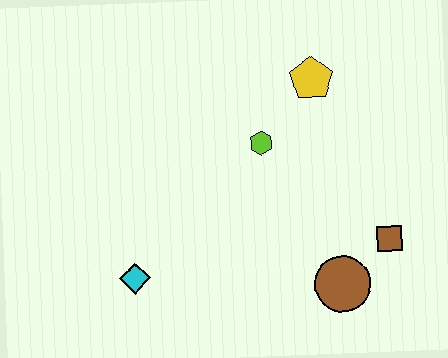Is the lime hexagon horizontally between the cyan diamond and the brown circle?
Yes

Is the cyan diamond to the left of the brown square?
Yes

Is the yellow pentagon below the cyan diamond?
No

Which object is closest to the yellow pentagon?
The lime hexagon is closest to the yellow pentagon.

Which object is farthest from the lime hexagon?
The cyan diamond is farthest from the lime hexagon.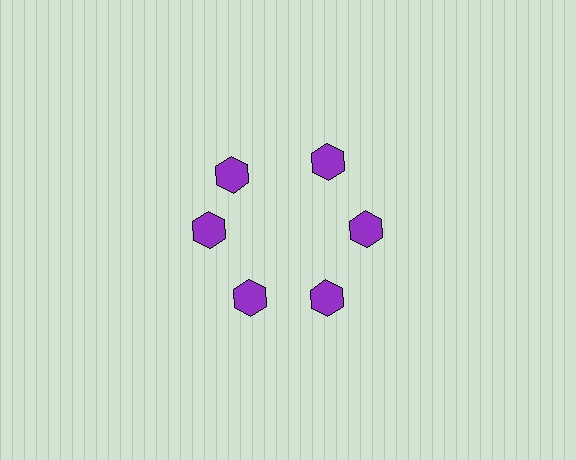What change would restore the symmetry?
The symmetry would be restored by rotating it back into even spacing with its neighbors so that all 6 hexagons sit at equal angles and equal distance from the center.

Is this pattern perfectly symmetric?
No. The 6 purple hexagons are arranged in a ring, but one element near the 11 o'clock position is rotated out of alignment along the ring, breaking the 6-fold rotational symmetry.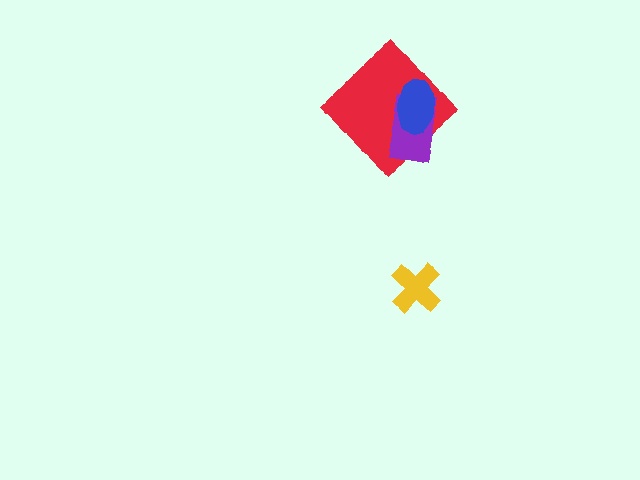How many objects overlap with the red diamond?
2 objects overlap with the red diamond.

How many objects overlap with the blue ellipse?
2 objects overlap with the blue ellipse.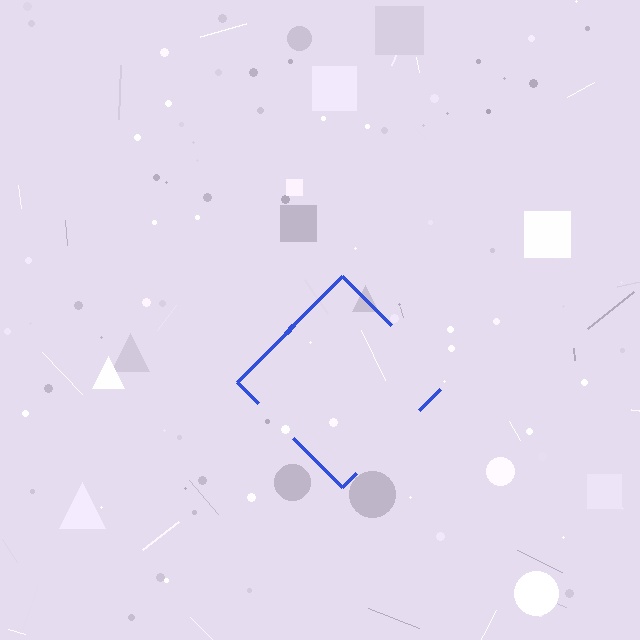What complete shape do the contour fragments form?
The contour fragments form a diamond.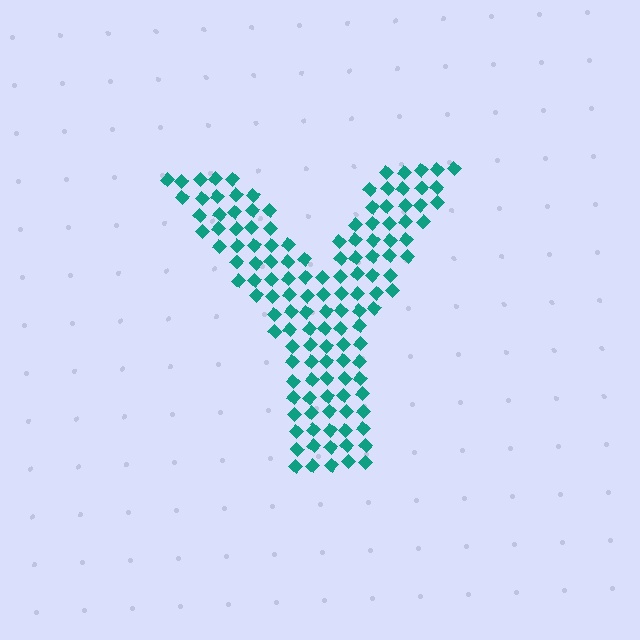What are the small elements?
The small elements are diamonds.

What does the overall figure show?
The overall figure shows the letter Y.